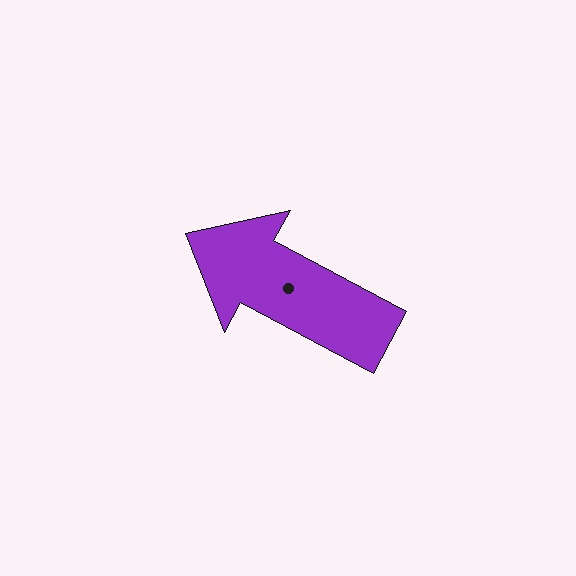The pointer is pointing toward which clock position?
Roughly 10 o'clock.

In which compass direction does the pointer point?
Northwest.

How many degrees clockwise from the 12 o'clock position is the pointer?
Approximately 298 degrees.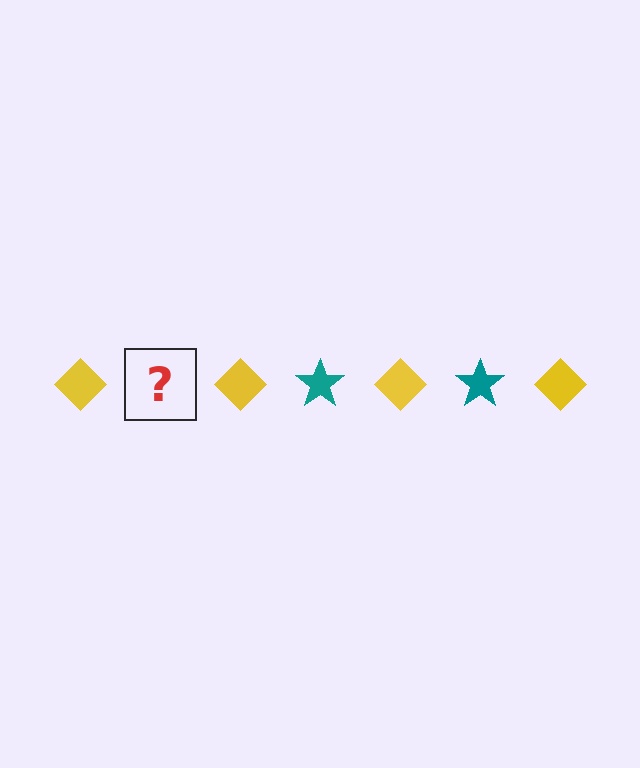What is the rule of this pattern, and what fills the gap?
The rule is that the pattern alternates between yellow diamond and teal star. The gap should be filled with a teal star.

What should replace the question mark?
The question mark should be replaced with a teal star.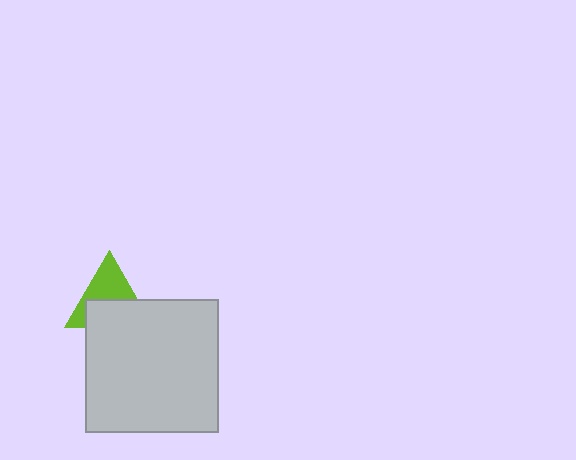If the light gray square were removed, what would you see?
You would see the complete lime triangle.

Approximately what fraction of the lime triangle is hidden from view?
Roughly 48% of the lime triangle is hidden behind the light gray square.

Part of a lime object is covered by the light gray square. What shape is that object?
It is a triangle.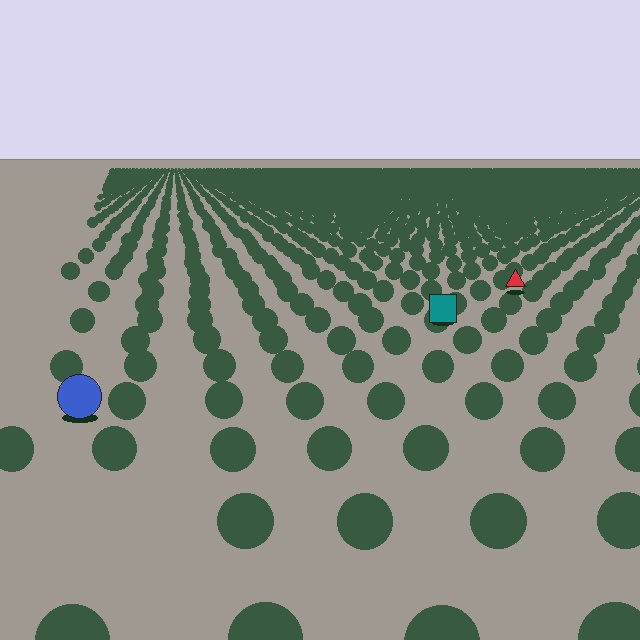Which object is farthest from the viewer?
The red triangle is farthest from the viewer. It appears smaller and the ground texture around it is denser.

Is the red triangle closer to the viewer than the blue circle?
No. The blue circle is closer — you can tell from the texture gradient: the ground texture is coarser near it.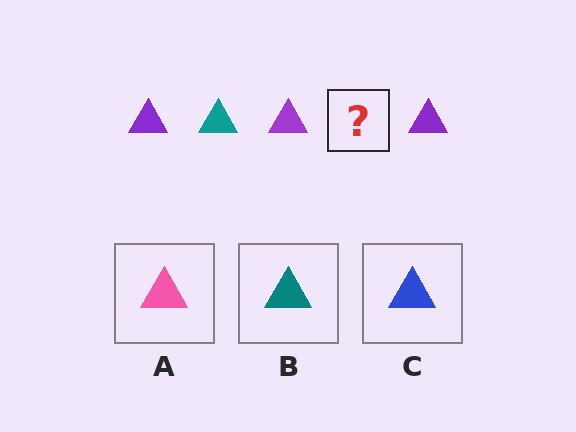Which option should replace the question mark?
Option B.